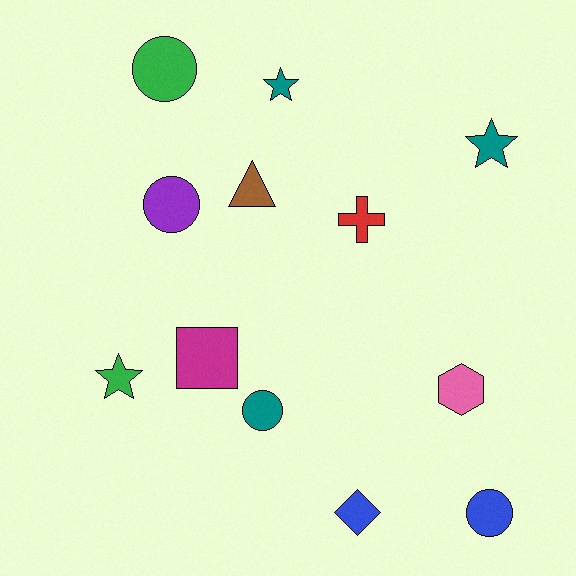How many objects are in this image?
There are 12 objects.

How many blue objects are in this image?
There are 2 blue objects.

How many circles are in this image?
There are 4 circles.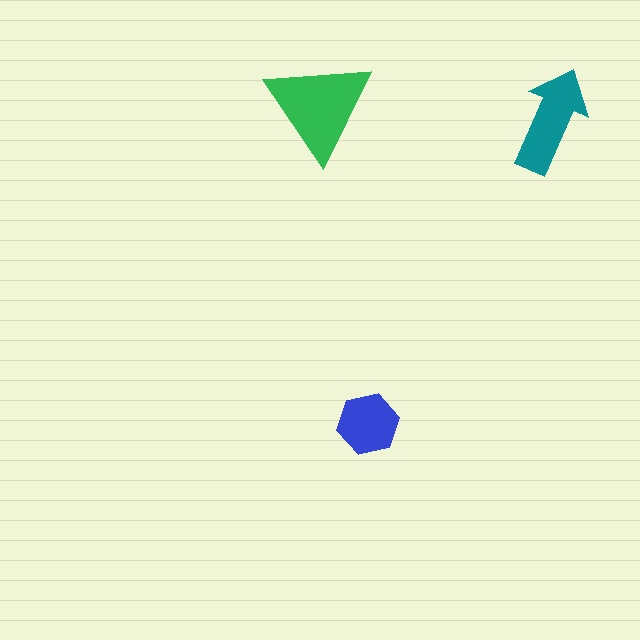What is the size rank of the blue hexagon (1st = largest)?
3rd.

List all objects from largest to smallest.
The green triangle, the teal arrow, the blue hexagon.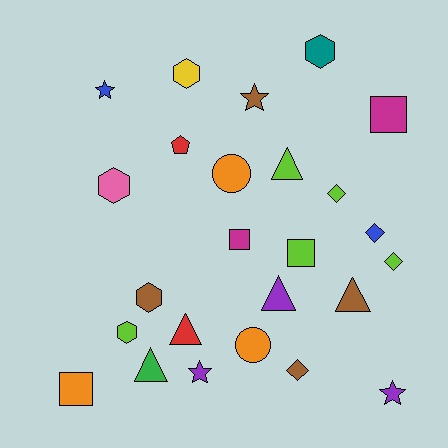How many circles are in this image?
There are 2 circles.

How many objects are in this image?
There are 25 objects.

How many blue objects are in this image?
There are 2 blue objects.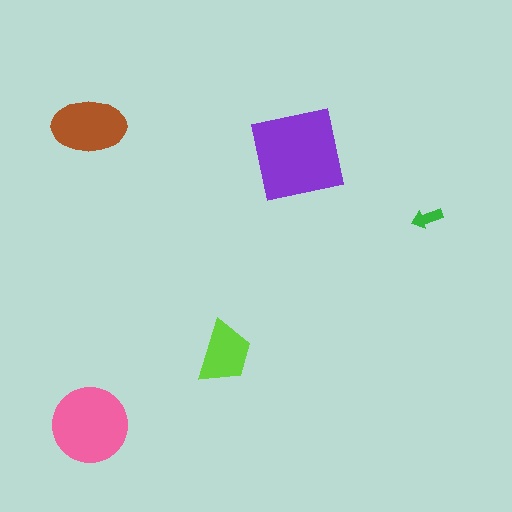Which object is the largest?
The purple square.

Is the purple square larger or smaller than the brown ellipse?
Larger.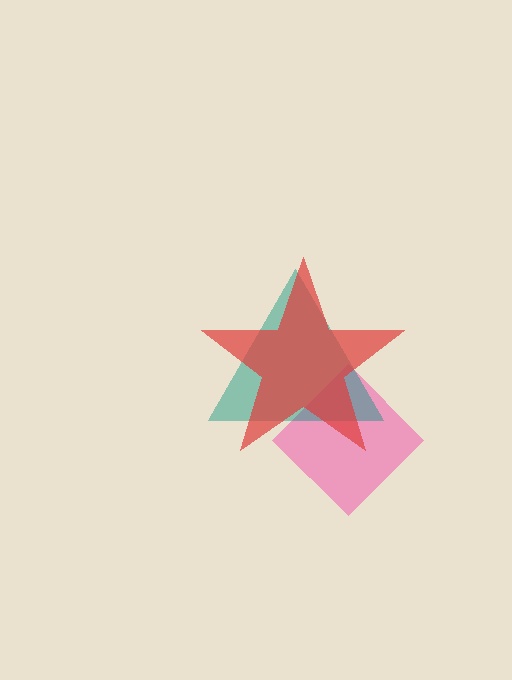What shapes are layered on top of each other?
The layered shapes are: a pink diamond, a teal triangle, a red star.